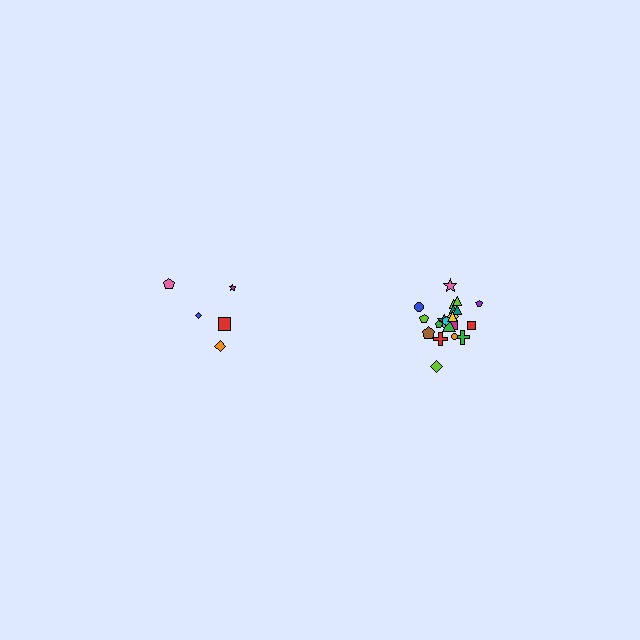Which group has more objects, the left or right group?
The right group.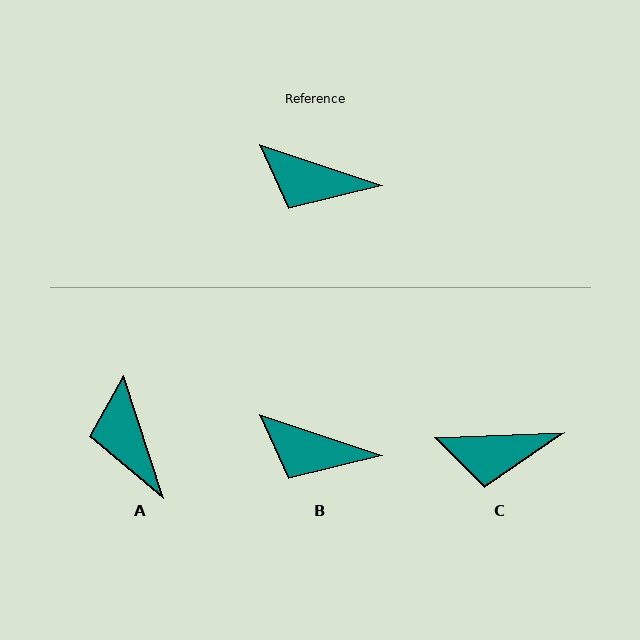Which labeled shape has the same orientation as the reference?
B.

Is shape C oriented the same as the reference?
No, it is off by about 21 degrees.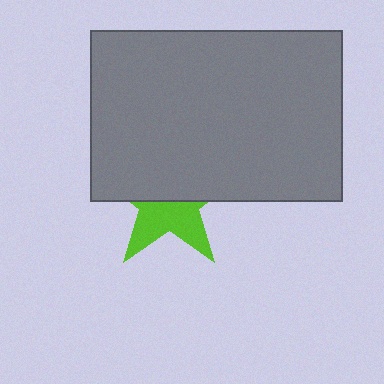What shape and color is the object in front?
The object in front is a gray rectangle.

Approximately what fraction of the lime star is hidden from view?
Roughly 56% of the lime star is hidden behind the gray rectangle.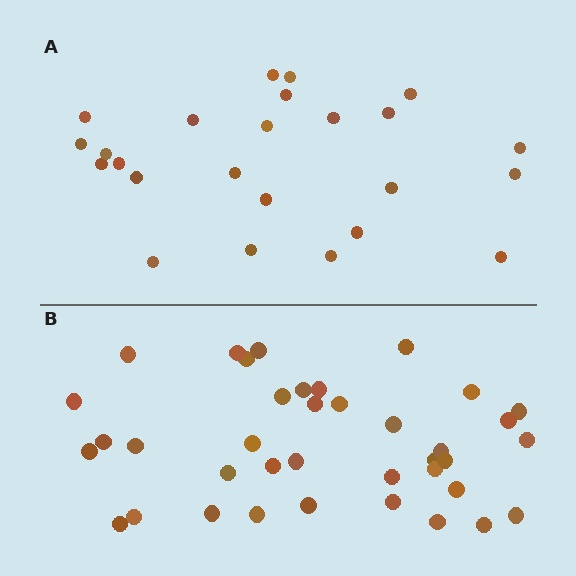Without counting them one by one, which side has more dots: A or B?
Region B (the bottom region) has more dots.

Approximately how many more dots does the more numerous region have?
Region B has approximately 15 more dots than region A.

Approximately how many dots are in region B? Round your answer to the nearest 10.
About 40 dots. (The exact count is 38, which rounds to 40.)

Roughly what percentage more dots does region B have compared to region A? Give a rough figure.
About 60% more.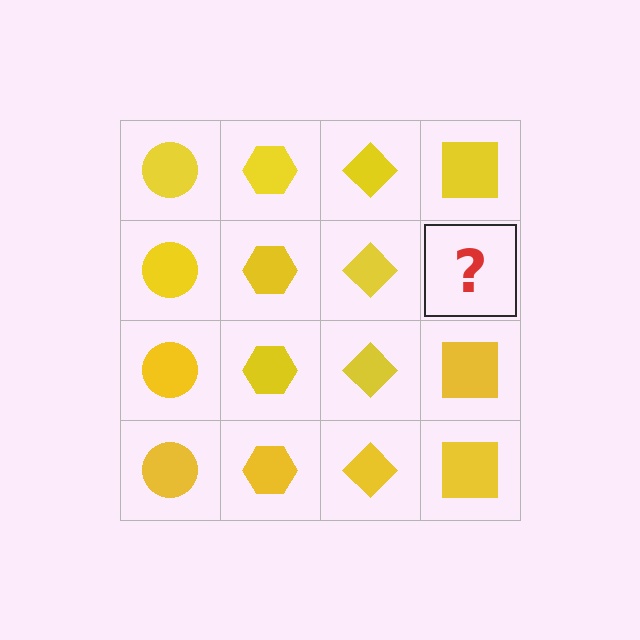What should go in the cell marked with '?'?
The missing cell should contain a yellow square.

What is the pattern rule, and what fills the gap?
The rule is that each column has a consistent shape. The gap should be filled with a yellow square.